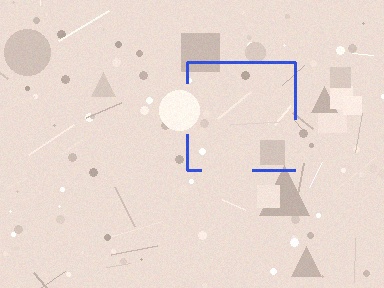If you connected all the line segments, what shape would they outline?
They would outline a square.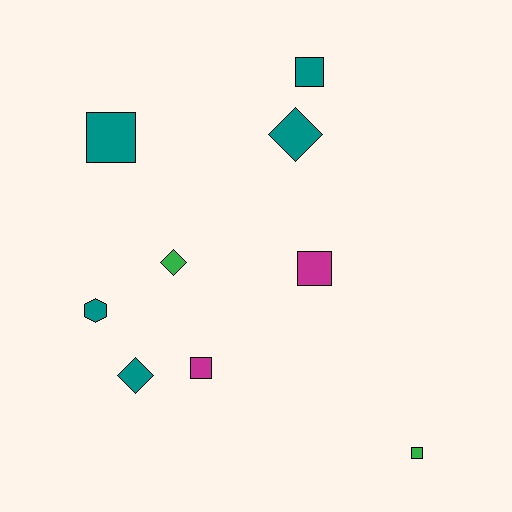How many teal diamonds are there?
There are 2 teal diamonds.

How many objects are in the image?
There are 9 objects.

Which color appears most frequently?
Teal, with 5 objects.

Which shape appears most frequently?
Square, with 5 objects.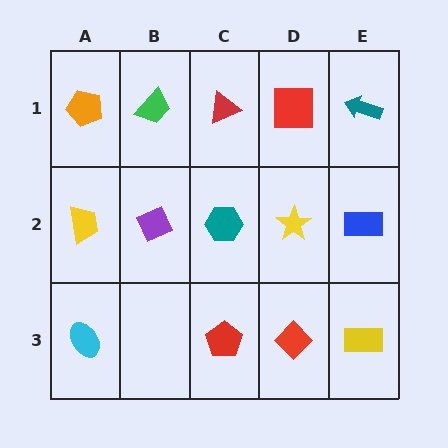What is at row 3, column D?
A red diamond.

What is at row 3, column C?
A red pentagon.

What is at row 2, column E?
A blue rectangle.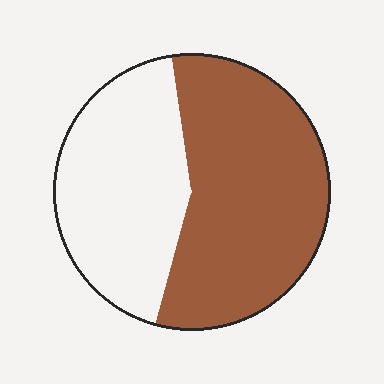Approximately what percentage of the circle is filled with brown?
Approximately 55%.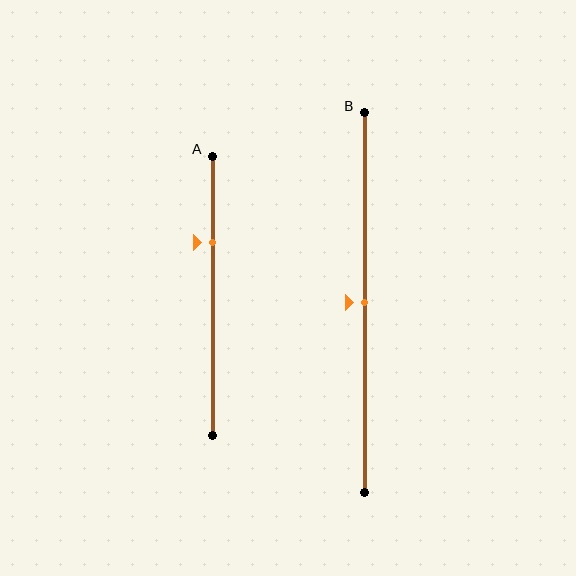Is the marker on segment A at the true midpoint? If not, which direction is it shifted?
No, the marker on segment A is shifted upward by about 19% of the segment length.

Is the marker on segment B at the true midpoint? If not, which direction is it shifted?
Yes, the marker on segment B is at the true midpoint.